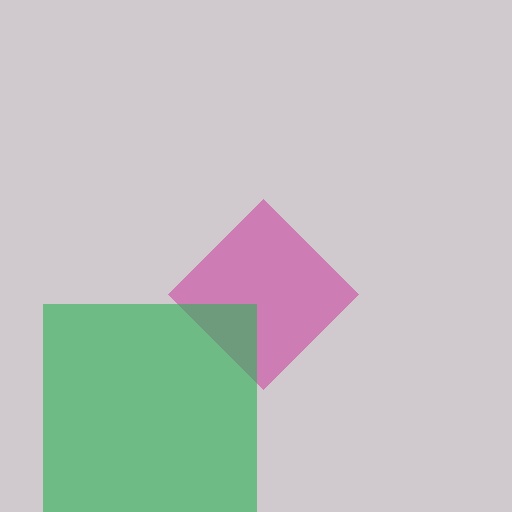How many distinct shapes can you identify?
There are 2 distinct shapes: a magenta diamond, a green square.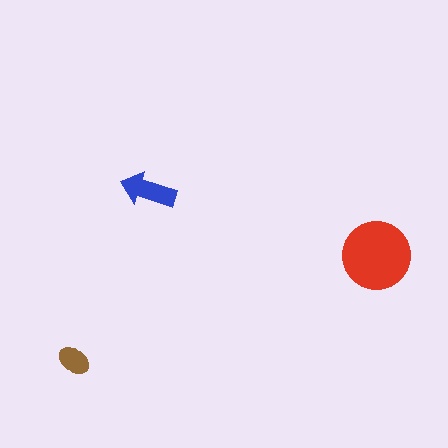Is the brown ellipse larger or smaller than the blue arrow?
Smaller.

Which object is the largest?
The red circle.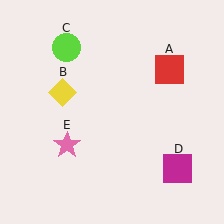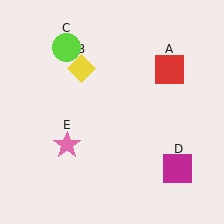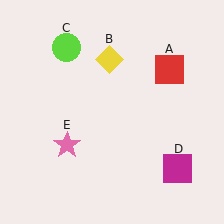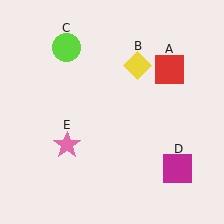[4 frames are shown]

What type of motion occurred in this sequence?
The yellow diamond (object B) rotated clockwise around the center of the scene.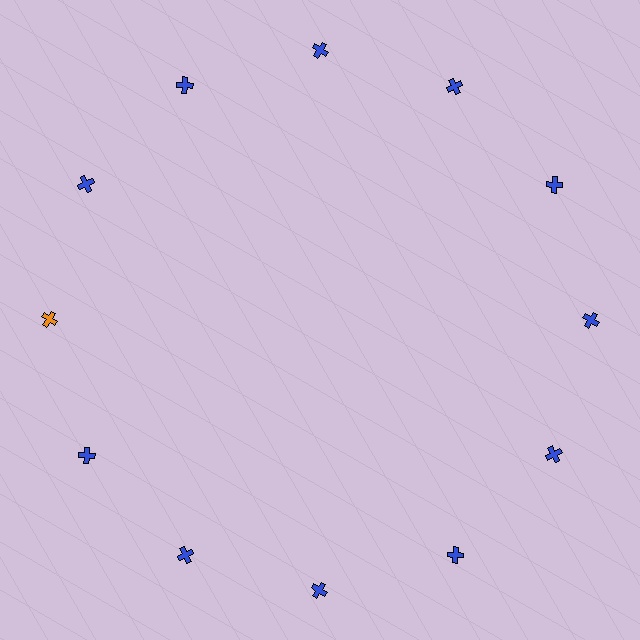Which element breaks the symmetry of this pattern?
The orange cross at roughly the 9 o'clock position breaks the symmetry. All other shapes are blue crosses.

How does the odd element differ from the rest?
It has a different color: orange instead of blue.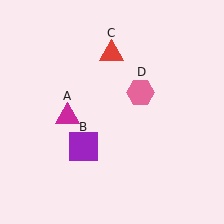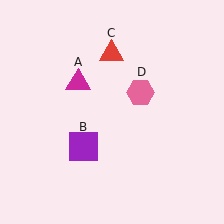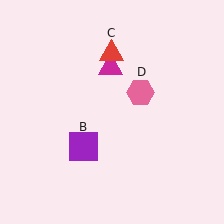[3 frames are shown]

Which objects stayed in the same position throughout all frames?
Purple square (object B) and red triangle (object C) and pink hexagon (object D) remained stationary.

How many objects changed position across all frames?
1 object changed position: magenta triangle (object A).